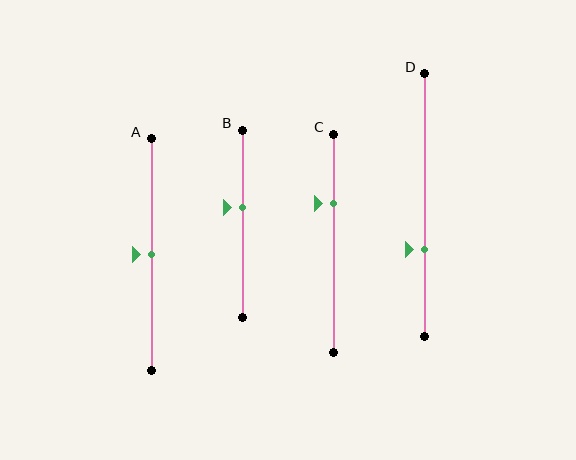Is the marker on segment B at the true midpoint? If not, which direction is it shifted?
No, the marker on segment B is shifted upward by about 9% of the segment length.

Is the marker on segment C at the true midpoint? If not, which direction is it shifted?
No, the marker on segment C is shifted upward by about 18% of the segment length.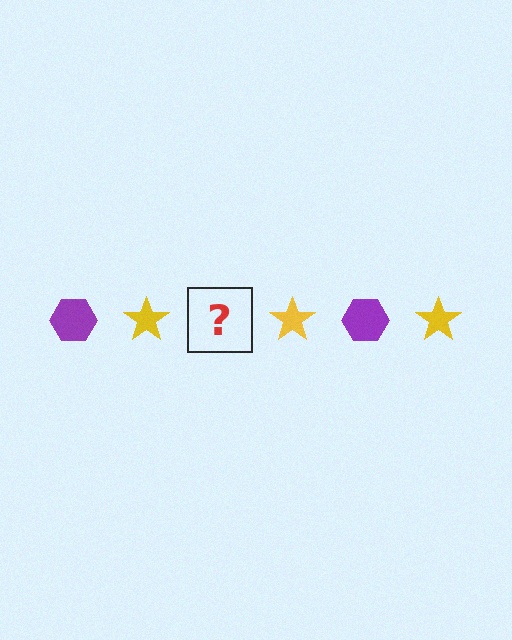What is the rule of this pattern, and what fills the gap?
The rule is that the pattern alternates between purple hexagon and yellow star. The gap should be filled with a purple hexagon.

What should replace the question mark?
The question mark should be replaced with a purple hexagon.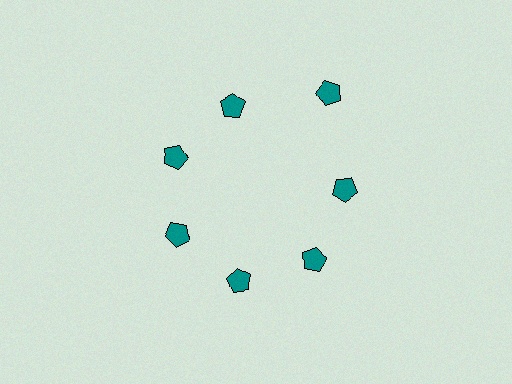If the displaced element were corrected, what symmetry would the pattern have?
It would have 7-fold rotational symmetry — the pattern would map onto itself every 51 degrees.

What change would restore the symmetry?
The symmetry would be restored by moving it inward, back onto the ring so that all 7 pentagons sit at equal angles and equal distance from the center.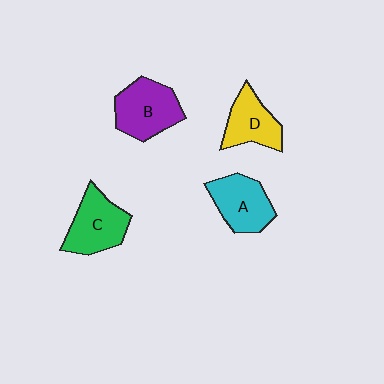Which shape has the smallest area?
Shape D (yellow).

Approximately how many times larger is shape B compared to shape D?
Approximately 1.3 times.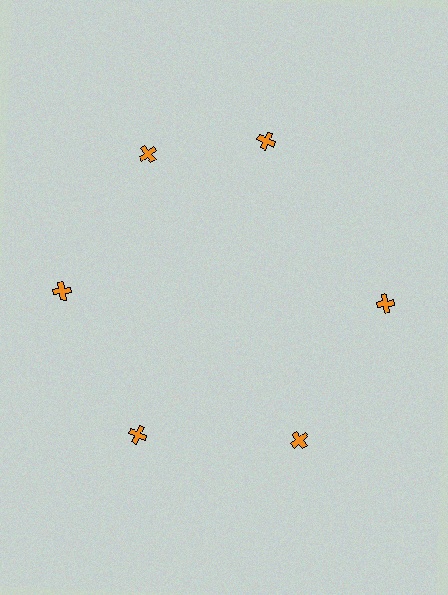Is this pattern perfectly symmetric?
No. The 6 orange crosses are arranged in a ring, but one element near the 1 o'clock position is rotated out of alignment along the ring, breaking the 6-fold rotational symmetry.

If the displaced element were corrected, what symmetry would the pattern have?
It would have 6-fold rotational symmetry — the pattern would map onto itself every 60 degrees.